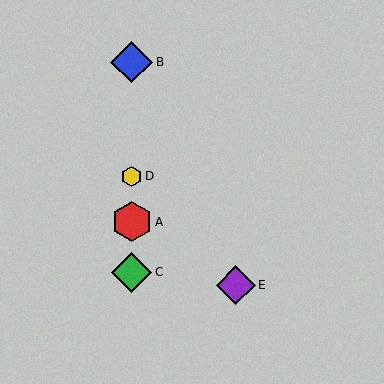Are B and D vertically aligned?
Yes, both are at x≈132.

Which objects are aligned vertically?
Objects A, B, C, D are aligned vertically.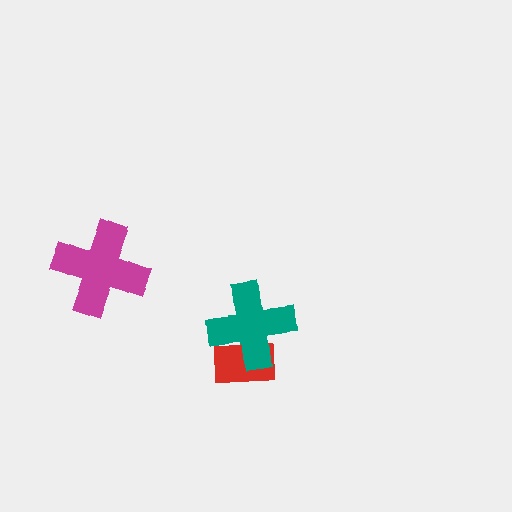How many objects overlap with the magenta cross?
0 objects overlap with the magenta cross.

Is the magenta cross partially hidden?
No, no other shape covers it.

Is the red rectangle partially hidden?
Yes, it is partially covered by another shape.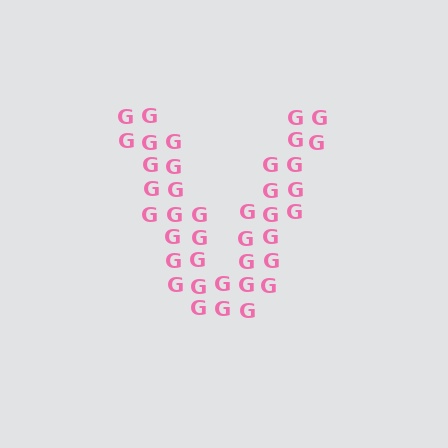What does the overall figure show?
The overall figure shows the letter V.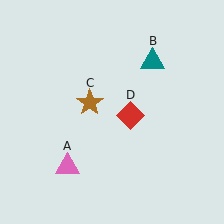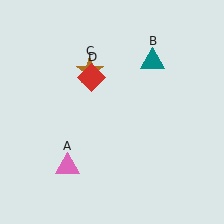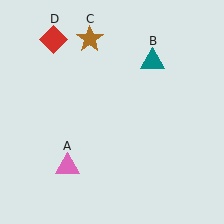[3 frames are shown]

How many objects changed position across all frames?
2 objects changed position: brown star (object C), red diamond (object D).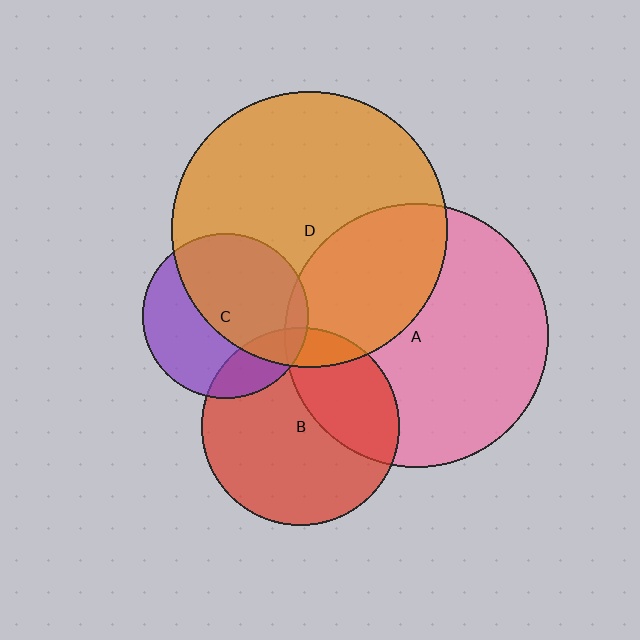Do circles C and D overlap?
Yes.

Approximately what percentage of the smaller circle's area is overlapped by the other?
Approximately 55%.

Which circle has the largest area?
Circle D (orange).